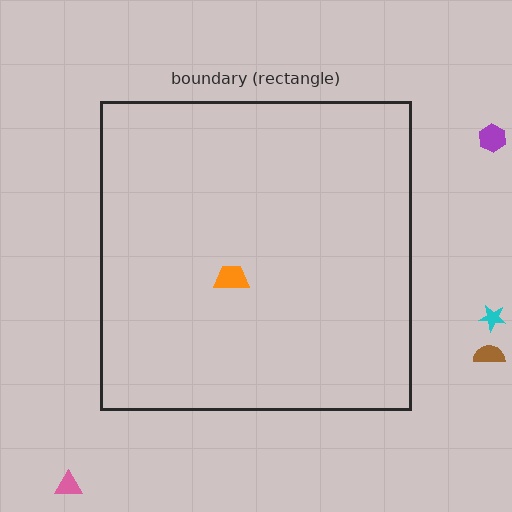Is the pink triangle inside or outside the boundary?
Outside.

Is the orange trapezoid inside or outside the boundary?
Inside.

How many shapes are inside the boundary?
1 inside, 4 outside.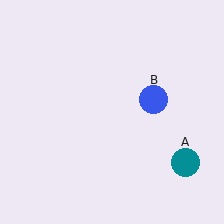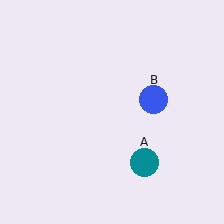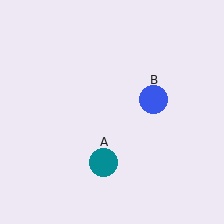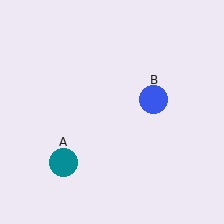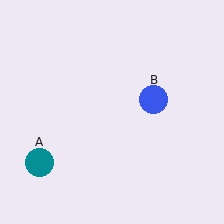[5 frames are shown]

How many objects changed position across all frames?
1 object changed position: teal circle (object A).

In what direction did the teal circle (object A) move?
The teal circle (object A) moved left.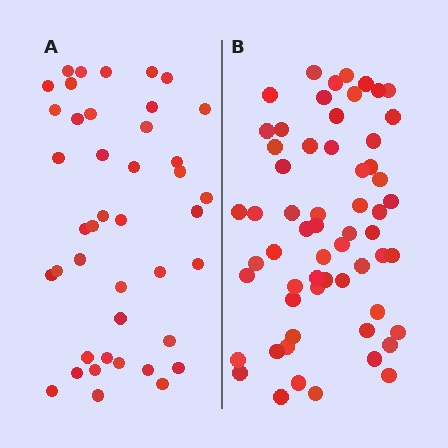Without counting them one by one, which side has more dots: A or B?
Region B (the right region) has more dots.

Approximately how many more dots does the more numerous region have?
Region B has approximately 20 more dots than region A.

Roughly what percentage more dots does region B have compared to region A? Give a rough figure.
About 45% more.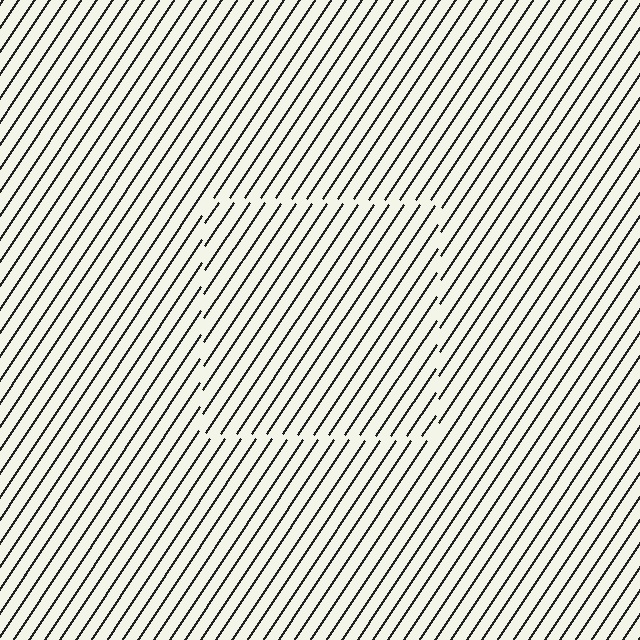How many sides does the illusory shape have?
4 sides — the line-ends trace a square.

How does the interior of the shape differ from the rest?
The interior of the shape contains the same grating, shifted by half a period — the contour is defined by the phase discontinuity where line-ends from the inner and outer gratings abut.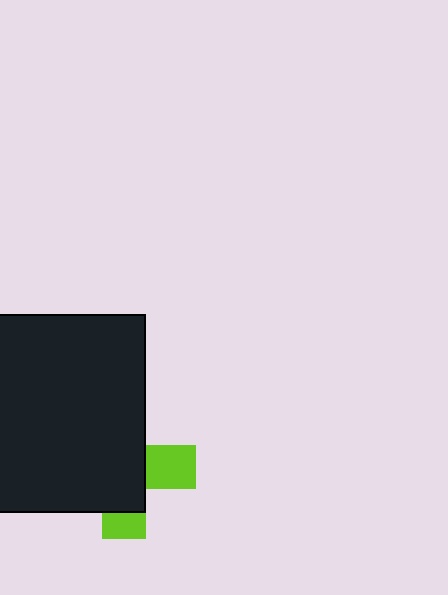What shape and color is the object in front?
The object in front is a black rectangle.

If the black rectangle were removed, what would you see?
You would see the complete lime cross.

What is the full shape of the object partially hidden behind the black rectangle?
The partially hidden object is a lime cross.